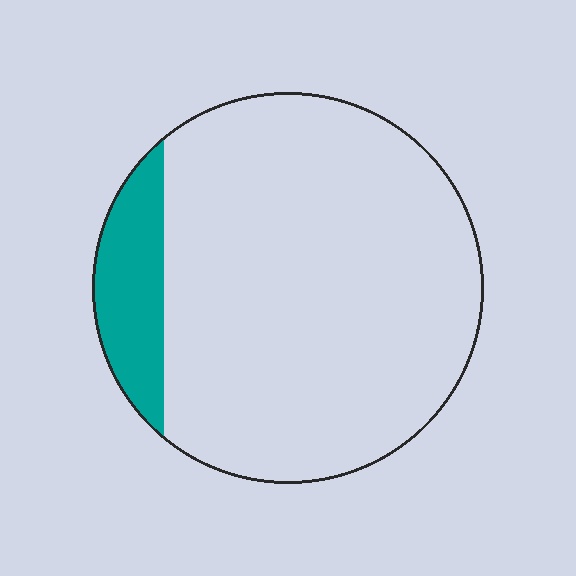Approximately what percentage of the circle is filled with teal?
Approximately 15%.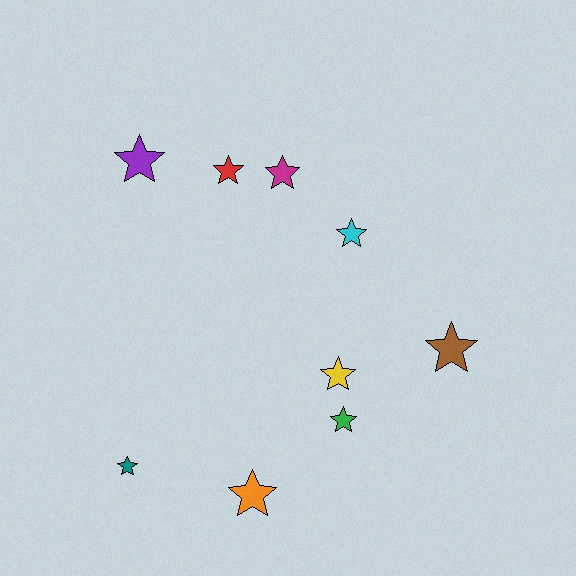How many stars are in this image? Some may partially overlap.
There are 9 stars.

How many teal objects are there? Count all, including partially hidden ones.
There is 1 teal object.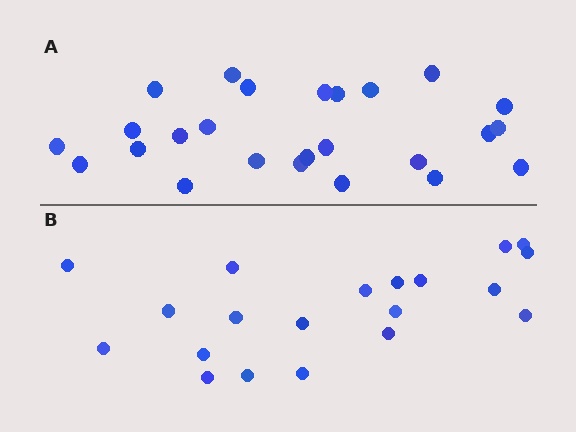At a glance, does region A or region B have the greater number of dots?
Region A (the top region) has more dots.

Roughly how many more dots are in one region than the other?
Region A has about 5 more dots than region B.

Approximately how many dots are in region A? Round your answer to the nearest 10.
About 20 dots. (The exact count is 25, which rounds to 20.)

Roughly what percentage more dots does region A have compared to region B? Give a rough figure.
About 25% more.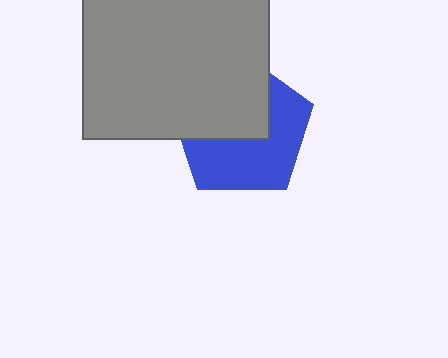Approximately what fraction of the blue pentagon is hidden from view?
Roughly 46% of the blue pentagon is hidden behind the gray square.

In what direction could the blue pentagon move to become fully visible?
The blue pentagon could move toward the lower-right. That would shift it out from behind the gray square entirely.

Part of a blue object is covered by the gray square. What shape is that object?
It is a pentagon.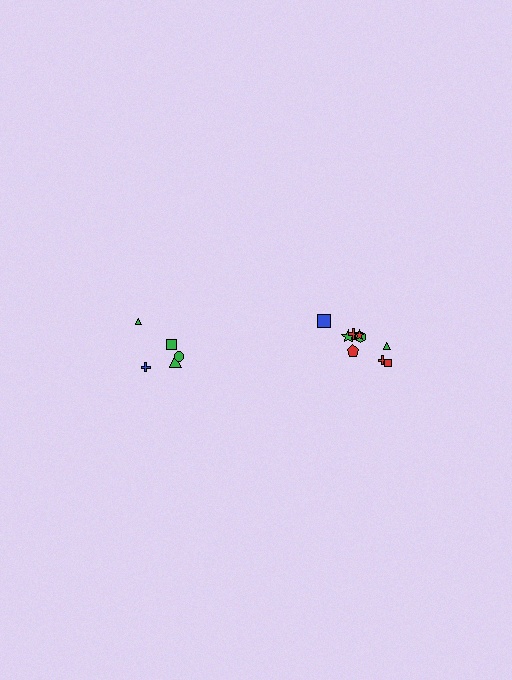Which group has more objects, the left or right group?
The right group.